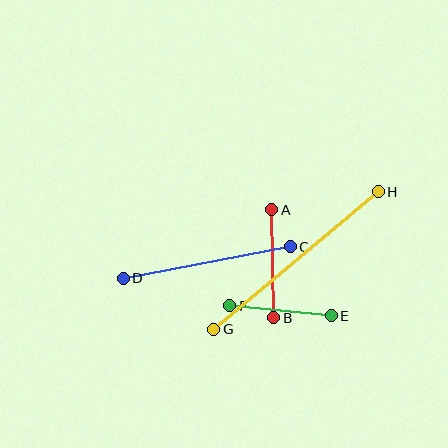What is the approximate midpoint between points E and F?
The midpoint is at approximately (281, 311) pixels.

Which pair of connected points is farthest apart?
Points G and H are farthest apart.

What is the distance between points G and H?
The distance is approximately 214 pixels.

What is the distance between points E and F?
The distance is approximately 102 pixels.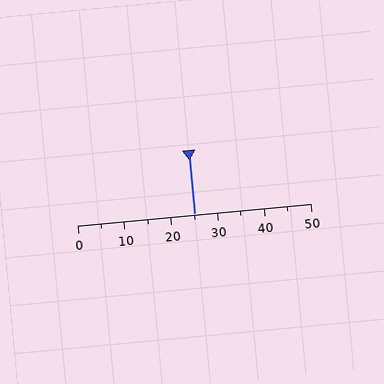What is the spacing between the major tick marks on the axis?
The major ticks are spaced 10 apart.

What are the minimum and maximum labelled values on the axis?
The axis runs from 0 to 50.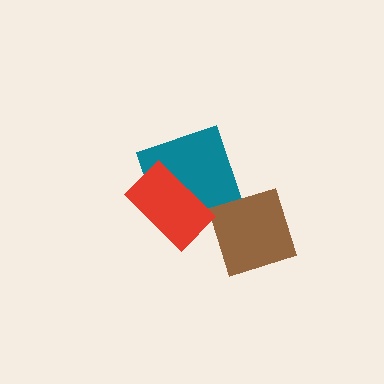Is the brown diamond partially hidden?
No, no other shape covers it.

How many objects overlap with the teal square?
2 objects overlap with the teal square.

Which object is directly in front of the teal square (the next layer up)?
The brown diamond is directly in front of the teal square.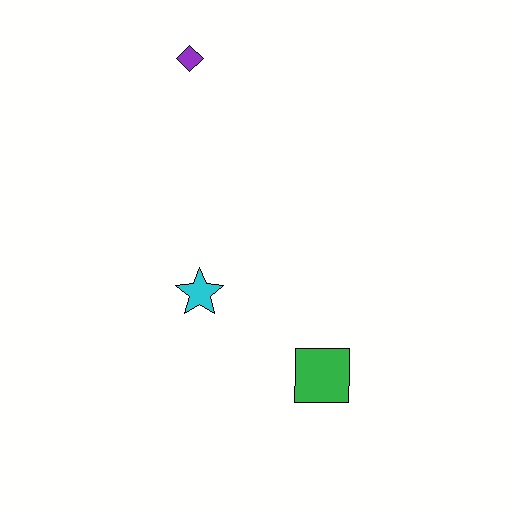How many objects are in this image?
There are 3 objects.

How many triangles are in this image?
There are no triangles.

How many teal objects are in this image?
There are no teal objects.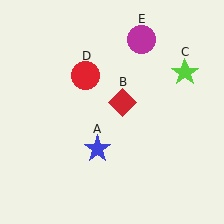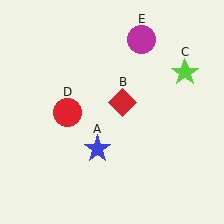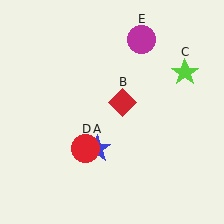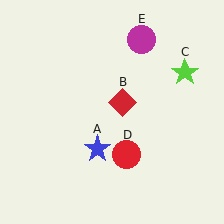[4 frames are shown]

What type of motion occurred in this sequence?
The red circle (object D) rotated counterclockwise around the center of the scene.